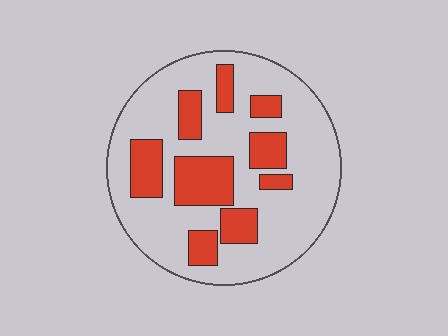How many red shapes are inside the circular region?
9.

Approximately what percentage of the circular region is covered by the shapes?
Approximately 30%.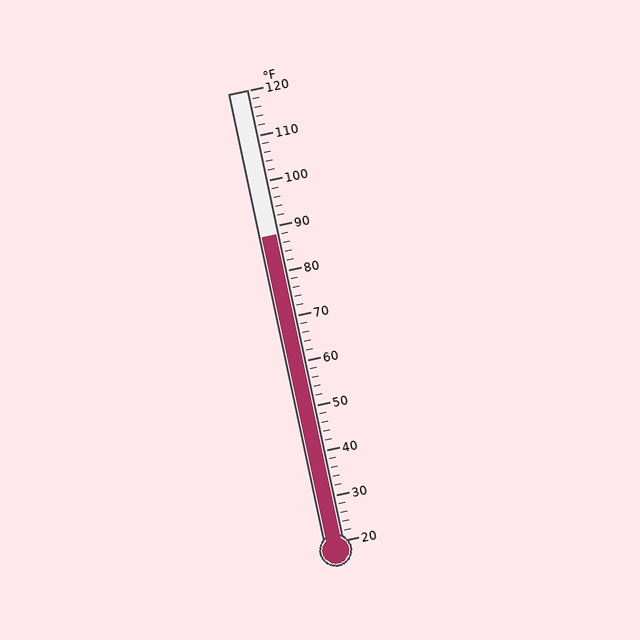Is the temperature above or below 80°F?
The temperature is above 80°F.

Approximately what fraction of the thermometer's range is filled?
The thermometer is filled to approximately 70% of its range.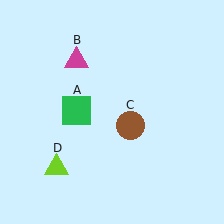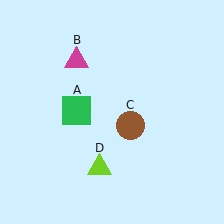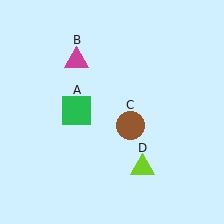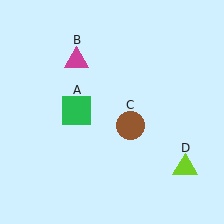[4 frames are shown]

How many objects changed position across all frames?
1 object changed position: lime triangle (object D).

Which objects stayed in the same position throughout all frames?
Green square (object A) and magenta triangle (object B) and brown circle (object C) remained stationary.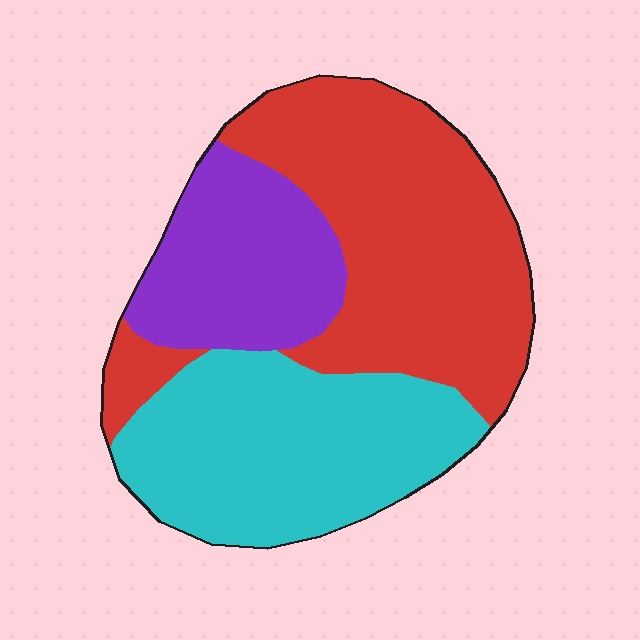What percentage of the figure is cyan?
Cyan covers 34% of the figure.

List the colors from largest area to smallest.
From largest to smallest: red, cyan, purple.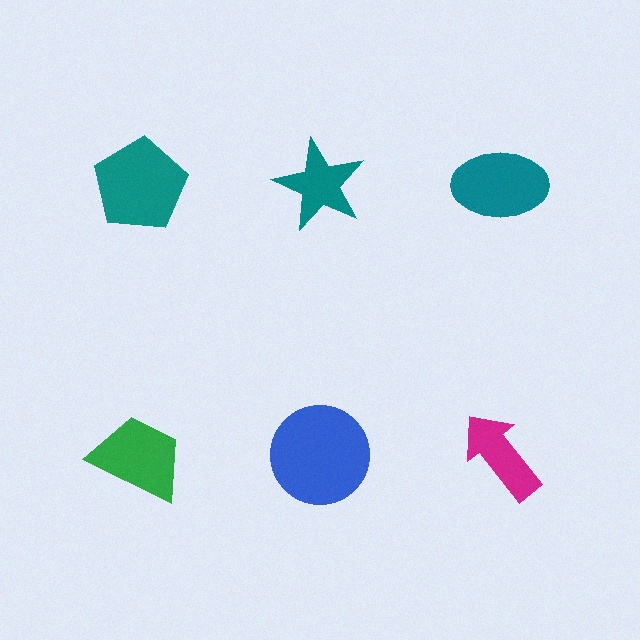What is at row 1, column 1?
A teal pentagon.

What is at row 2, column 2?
A blue circle.